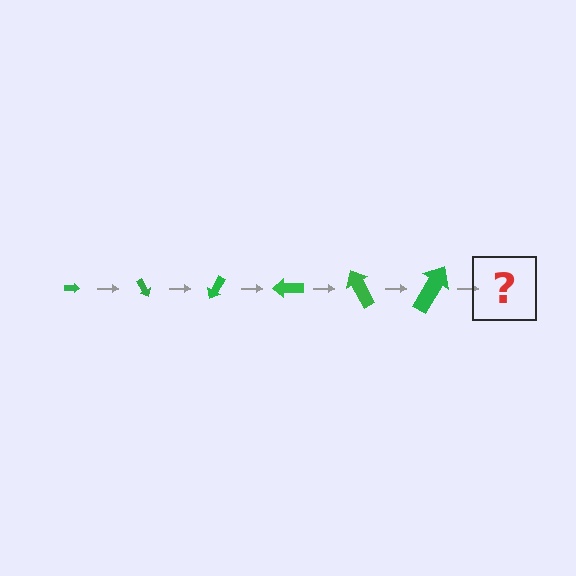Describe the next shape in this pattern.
It should be an arrow, larger than the previous one and rotated 360 degrees from the start.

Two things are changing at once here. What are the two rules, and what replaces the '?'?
The two rules are that the arrow grows larger each step and it rotates 60 degrees each step. The '?' should be an arrow, larger than the previous one and rotated 360 degrees from the start.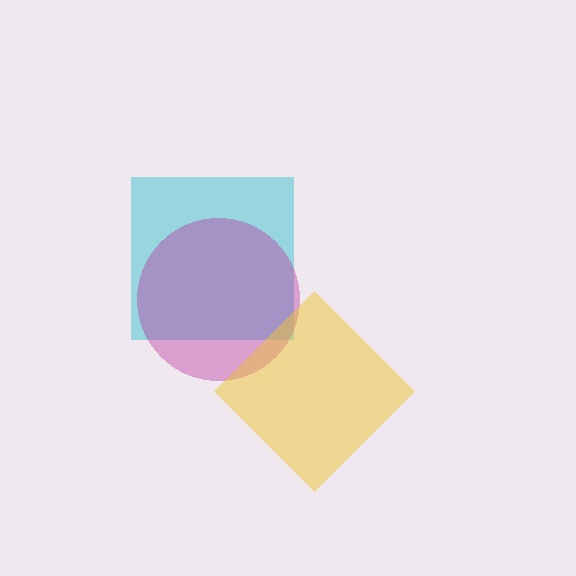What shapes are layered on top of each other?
The layered shapes are: a cyan square, a magenta circle, a yellow diamond.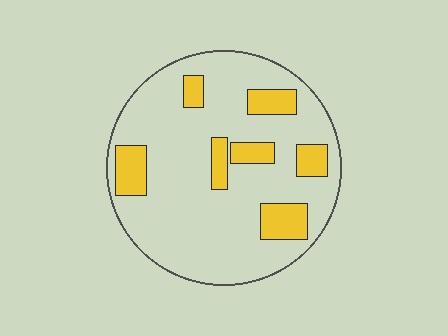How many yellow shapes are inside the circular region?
7.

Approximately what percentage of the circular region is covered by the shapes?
Approximately 20%.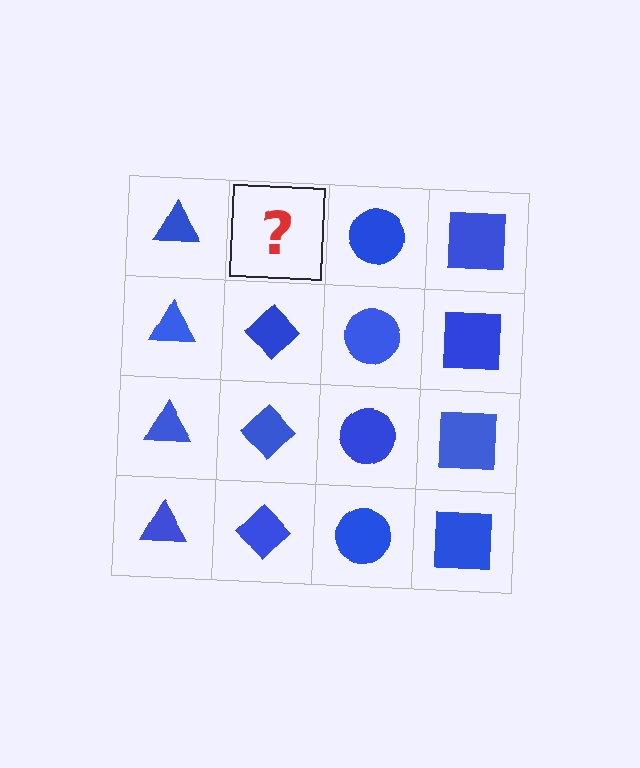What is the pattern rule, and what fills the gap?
The rule is that each column has a consistent shape. The gap should be filled with a blue diamond.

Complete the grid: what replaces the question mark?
The question mark should be replaced with a blue diamond.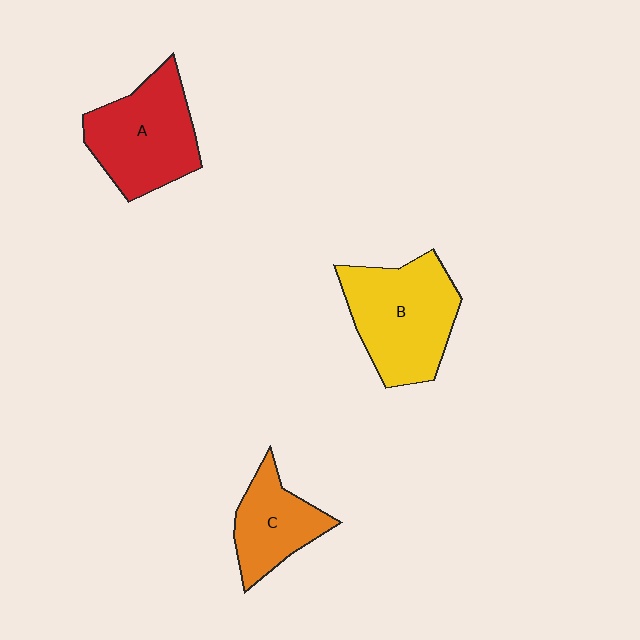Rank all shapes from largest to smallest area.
From largest to smallest: B (yellow), A (red), C (orange).